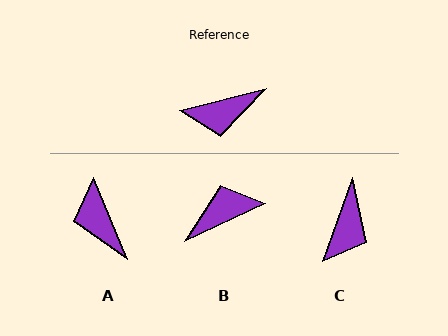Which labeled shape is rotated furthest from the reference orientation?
B, about 169 degrees away.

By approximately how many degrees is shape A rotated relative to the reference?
Approximately 81 degrees clockwise.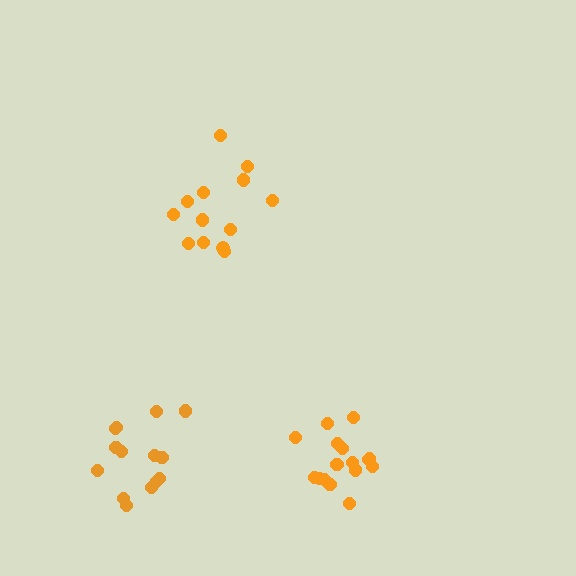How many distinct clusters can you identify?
There are 3 distinct clusters.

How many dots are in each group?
Group 1: 13 dots, Group 2: 16 dots, Group 3: 14 dots (43 total).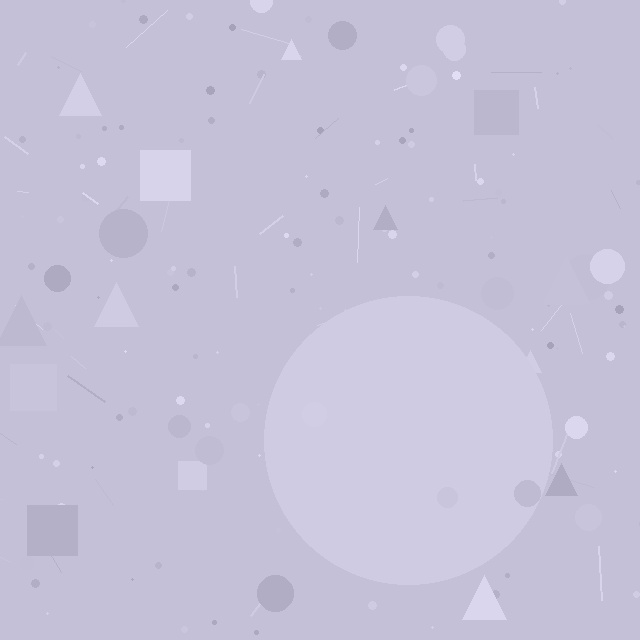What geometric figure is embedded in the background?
A circle is embedded in the background.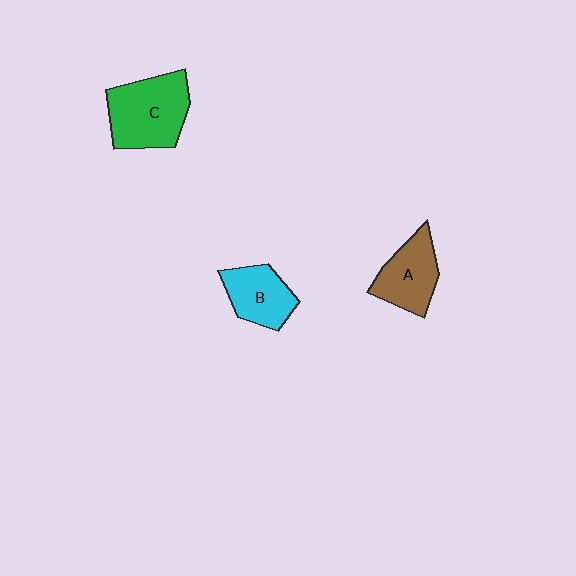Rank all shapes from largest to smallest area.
From largest to smallest: C (green), A (brown), B (cyan).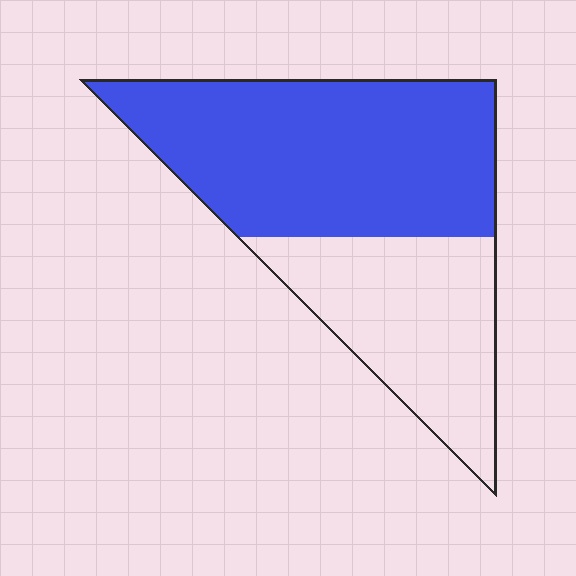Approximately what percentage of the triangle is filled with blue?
Approximately 60%.